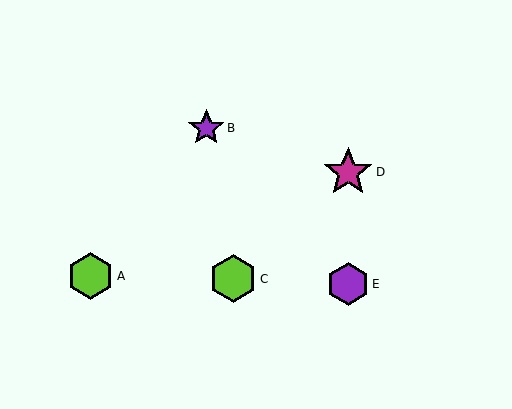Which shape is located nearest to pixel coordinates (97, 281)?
The lime hexagon (labeled A) at (91, 276) is nearest to that location.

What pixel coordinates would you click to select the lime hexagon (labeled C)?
Click at (233, 279) to select the lime hexagon C.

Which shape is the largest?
The magenta star (labeled D) is the largest.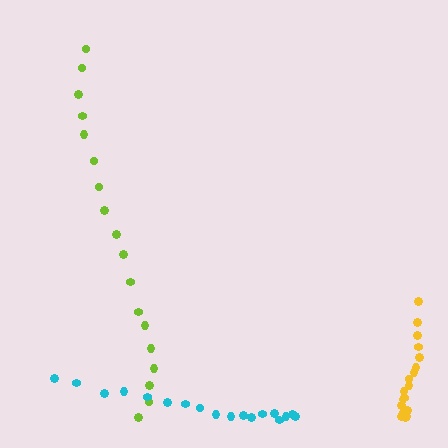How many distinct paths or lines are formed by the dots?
There are 3 distinct paths.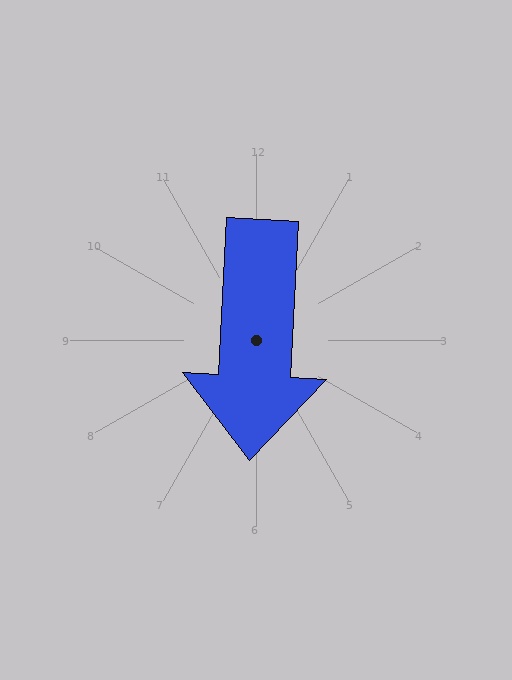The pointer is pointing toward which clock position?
Roughly 6 o'clock.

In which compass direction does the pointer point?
South.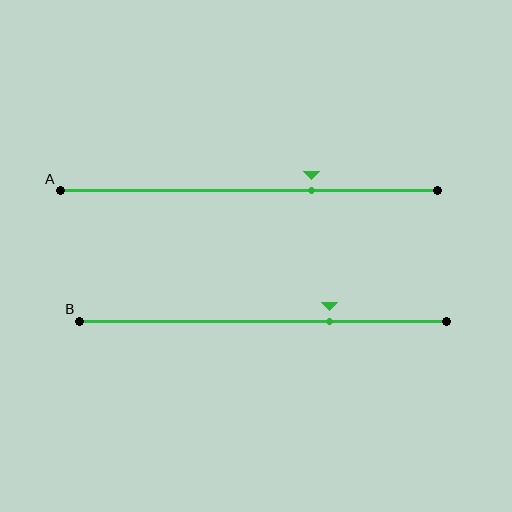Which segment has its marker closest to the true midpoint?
Segment A has its marker closest to the true midpoint.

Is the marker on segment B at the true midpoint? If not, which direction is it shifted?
No, the marker on segment B is shifted to the right by about 18% of the segment length.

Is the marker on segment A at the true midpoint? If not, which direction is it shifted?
No, the marker on segment A is shifted to the right by about 17% of the segment length.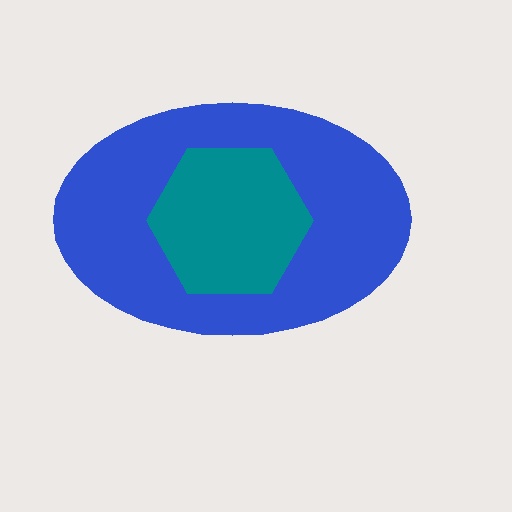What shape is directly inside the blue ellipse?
The teal hexagon.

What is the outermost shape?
The blue ellipse.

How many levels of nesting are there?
2.